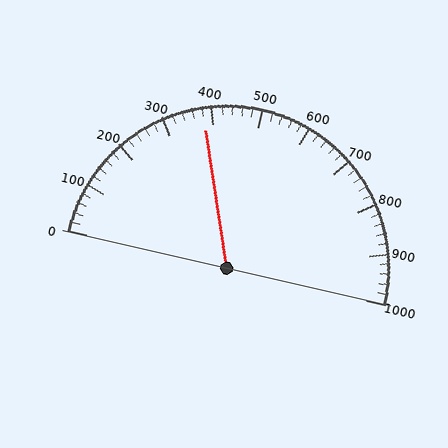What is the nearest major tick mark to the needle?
The nearest major tick mark is 400.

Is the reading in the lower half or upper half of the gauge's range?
The reading is in the lower half of the range (0 to 1000).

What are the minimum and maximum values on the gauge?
The gauge ranges from 0 to 1000.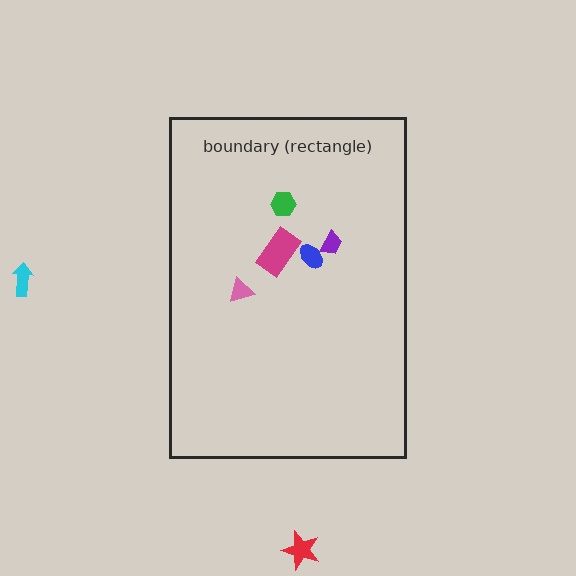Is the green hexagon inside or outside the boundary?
Inside.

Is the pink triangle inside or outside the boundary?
Inside.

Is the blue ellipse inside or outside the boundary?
Inside.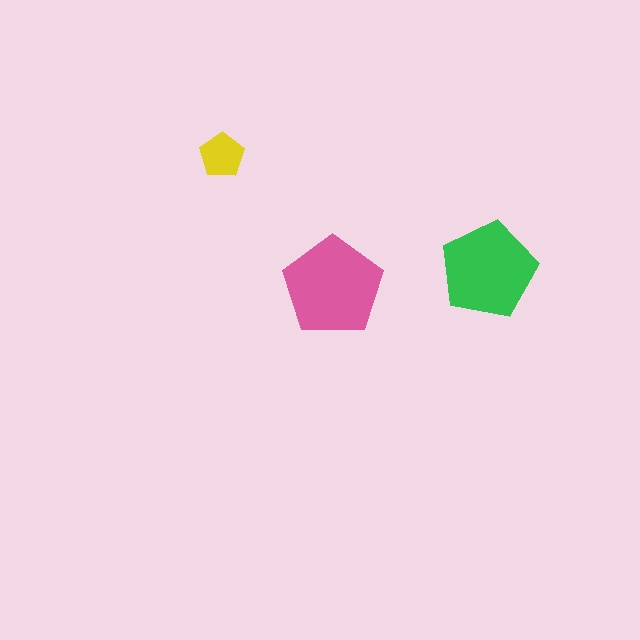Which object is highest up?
The yellow pentagon is topmost.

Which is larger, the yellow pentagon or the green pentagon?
The green one.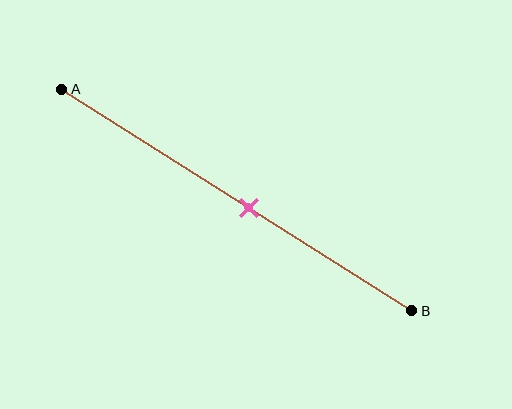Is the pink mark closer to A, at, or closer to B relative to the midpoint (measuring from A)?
The pink mark is closer to point B than the midpoint of segment AB.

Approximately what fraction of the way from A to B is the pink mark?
The pink mark is approximately 55% of the way from A to B.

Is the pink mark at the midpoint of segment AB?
No, the mark is at about 55% from A, not at the 50% midpoint.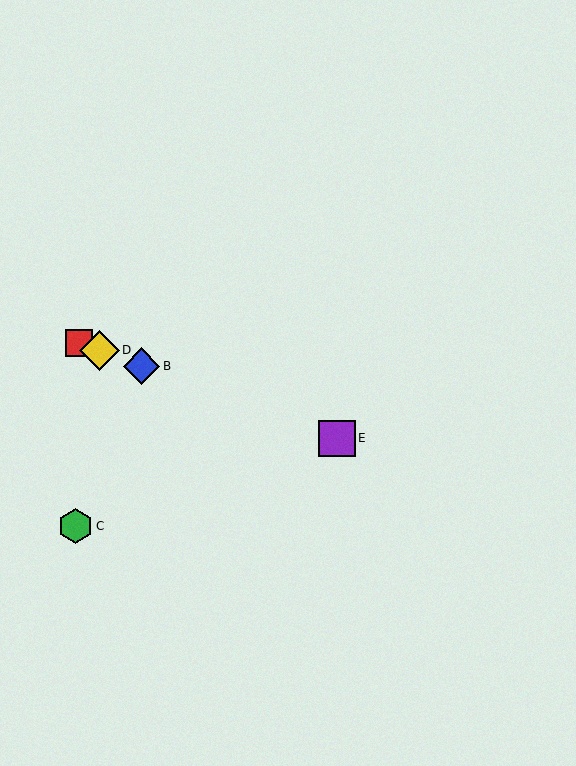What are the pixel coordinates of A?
Object A is at (79, 343).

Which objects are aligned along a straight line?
Objects A, B, D, E are aligned along a straight line.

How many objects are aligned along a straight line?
4 objects (A, B, D, E) are aligned along a straight line.